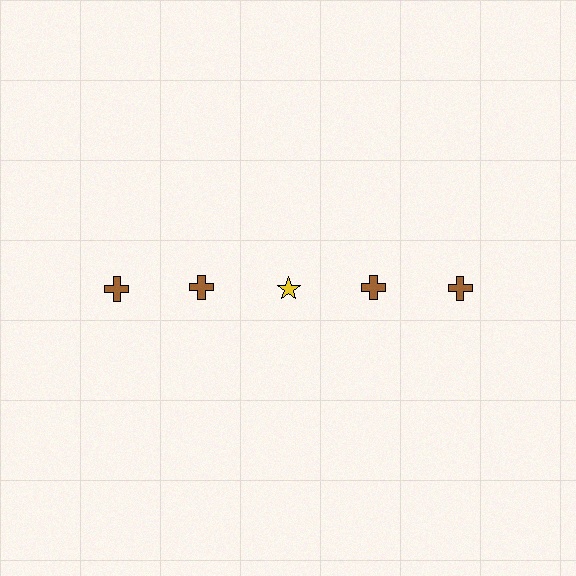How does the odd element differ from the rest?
It differs in both color (yellow instead of brown) and shape (star instead of cross).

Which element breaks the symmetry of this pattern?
The yellow star in the top row, center column breaks the symmetry. All other shapes are brown crosses.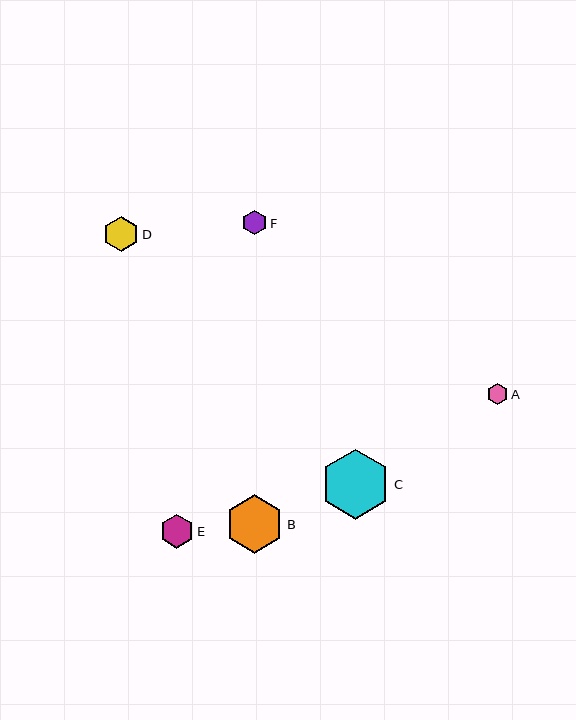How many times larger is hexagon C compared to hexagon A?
Hexagon C is approximately 3.4 times the size of hexagon A.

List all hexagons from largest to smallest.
From largest to smallest: C, B, D, E, F, A.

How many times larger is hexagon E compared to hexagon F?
Hexagon E is approximately 1.4 times the size of hexagon F.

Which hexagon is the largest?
Hexagon C is the largest with a size of approximately 70 pixels.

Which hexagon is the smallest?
Hexagon A is the smallest with a size of approximately 20 pixels.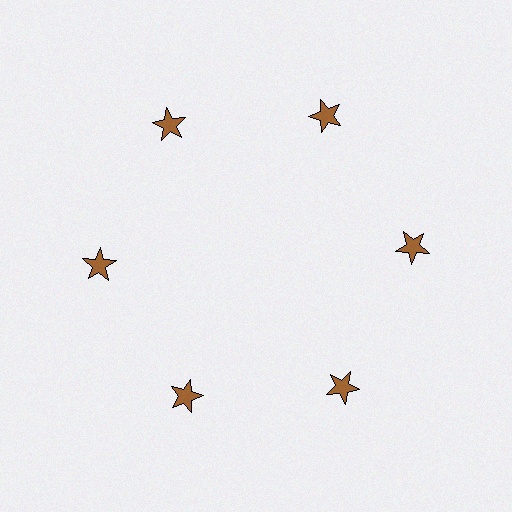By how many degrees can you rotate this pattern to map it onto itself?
The pattern maps onto itself every 60 degrees of rotation.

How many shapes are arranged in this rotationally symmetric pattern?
There are 6 shapes, arranged in 6 groups of 1.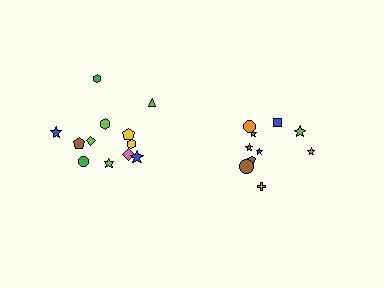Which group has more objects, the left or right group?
The left group.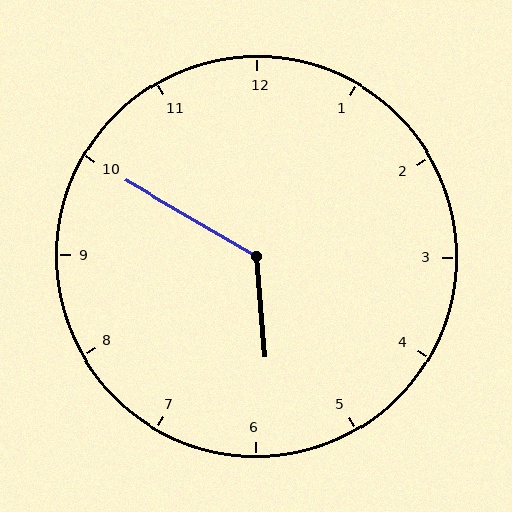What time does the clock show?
5:50.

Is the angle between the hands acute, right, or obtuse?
It is obtuse.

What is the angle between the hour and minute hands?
Approximately 125 degrees.